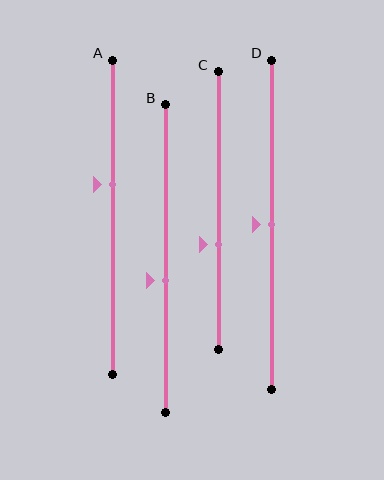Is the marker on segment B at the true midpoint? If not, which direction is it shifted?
No, the marker on segment B is shifted downward by about 7% of the segment length.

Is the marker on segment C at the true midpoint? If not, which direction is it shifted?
No, the marker on segment C is shifted downward by about 12% of the segment length.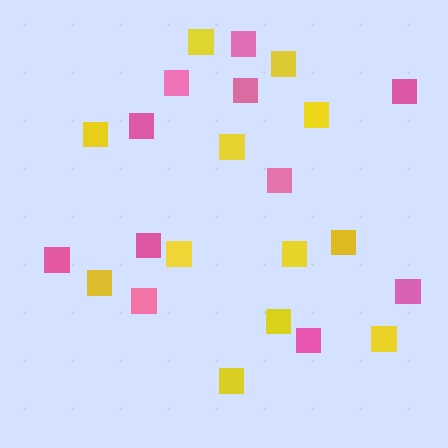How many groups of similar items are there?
There are 2 groups: one group of yellow squares (12) and one group of pink squares (11).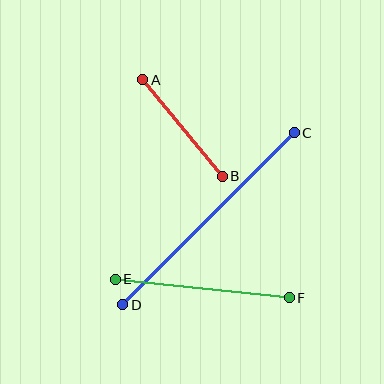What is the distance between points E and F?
The distance is approximately 175 pixels.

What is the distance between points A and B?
The distance is approximately 125 pixels.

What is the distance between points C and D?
The distance is approximately 243 pixels.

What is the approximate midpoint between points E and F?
The midpoint is at approximately (202, 288) pixels.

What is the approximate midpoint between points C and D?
The midpoint is at approximately (208, 219) pixels.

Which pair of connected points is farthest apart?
Points C and D are farthest apart.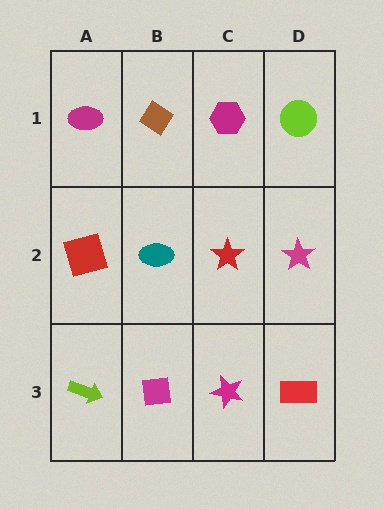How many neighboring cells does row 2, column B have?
4.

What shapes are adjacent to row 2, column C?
A magenta hexagon (row 1, column C), a magenta star (row 3, column C), a teal ellipse (row 2, column B), a magenta star (row 2, column D).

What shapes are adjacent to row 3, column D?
A magenta star (row 2, column D), a magenta star (row 3, column C).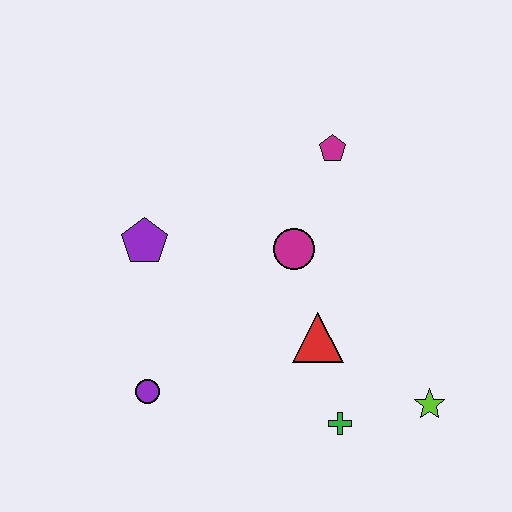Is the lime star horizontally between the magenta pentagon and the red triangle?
No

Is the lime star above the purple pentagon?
No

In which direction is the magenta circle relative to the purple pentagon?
The magenta circle is to the right of the purple pentagon.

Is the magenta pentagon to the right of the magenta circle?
Yes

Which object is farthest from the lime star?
The purple pentagon is farthest from the lime star.